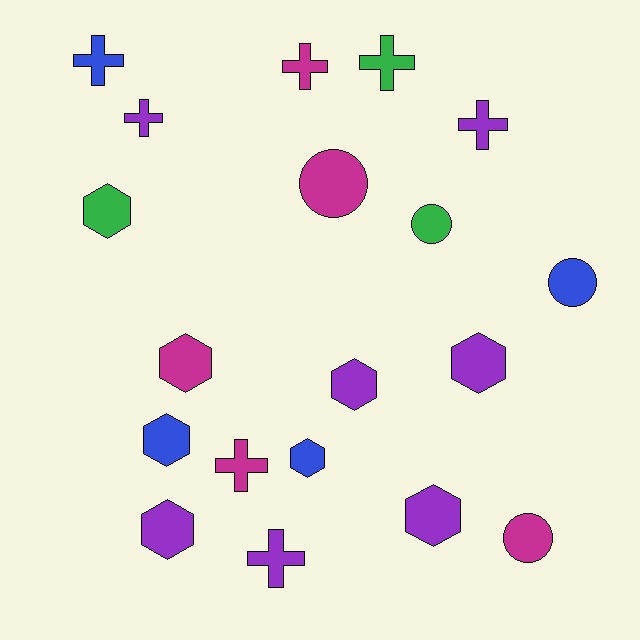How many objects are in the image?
There are 19 objects.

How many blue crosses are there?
There is 1 blue cross.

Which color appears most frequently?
Purple, with 7 objects.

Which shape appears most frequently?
Hexagon, with 8 objects.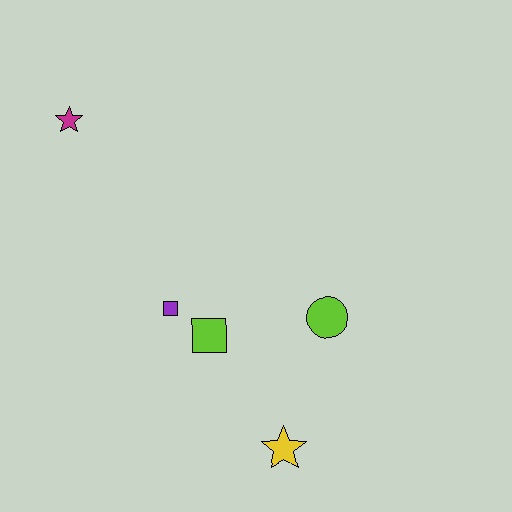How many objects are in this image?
There are 5 objects.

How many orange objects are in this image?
There are no orange objects.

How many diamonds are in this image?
There are no diamonds.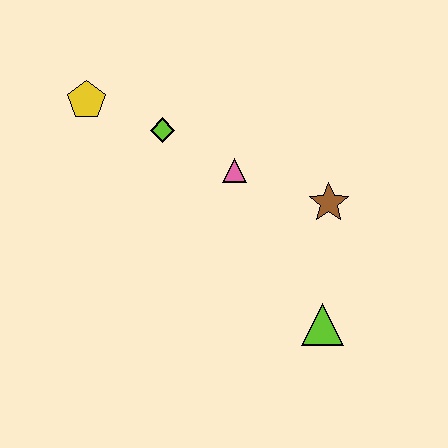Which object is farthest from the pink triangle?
The lime triangle is farthest from the pink triangle.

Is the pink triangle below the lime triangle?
No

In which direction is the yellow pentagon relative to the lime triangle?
The yellow pentagon is to the left of the lime triangle.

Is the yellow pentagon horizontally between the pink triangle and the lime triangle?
No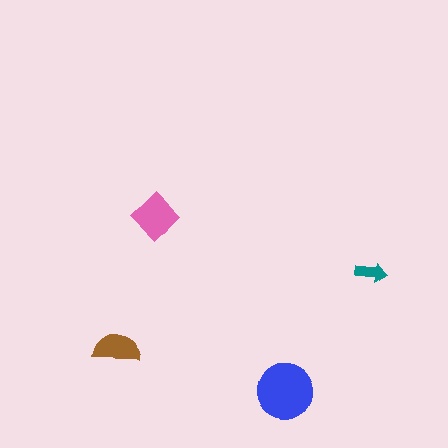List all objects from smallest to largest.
The teal arrow, the brown semicircle, the pink diamond, the blue circle.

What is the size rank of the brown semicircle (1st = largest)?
3rd.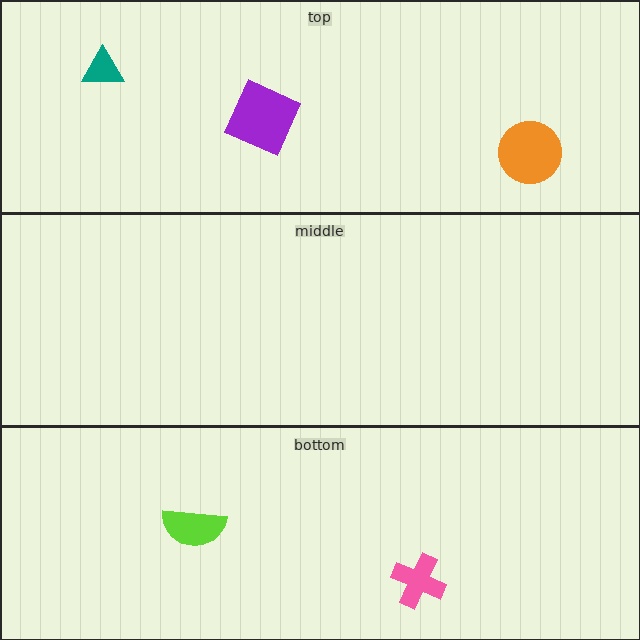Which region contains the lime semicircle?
The bottom region.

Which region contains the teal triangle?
The top region.